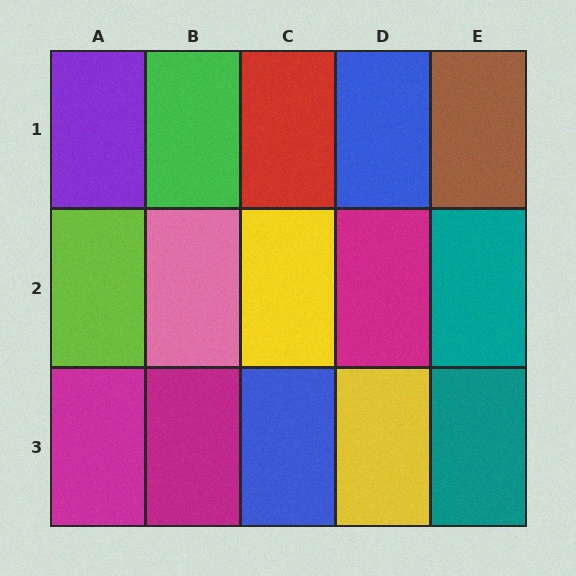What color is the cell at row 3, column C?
Blue.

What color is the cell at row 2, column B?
Pink.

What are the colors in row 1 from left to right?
Purple, green, red, blue, brown.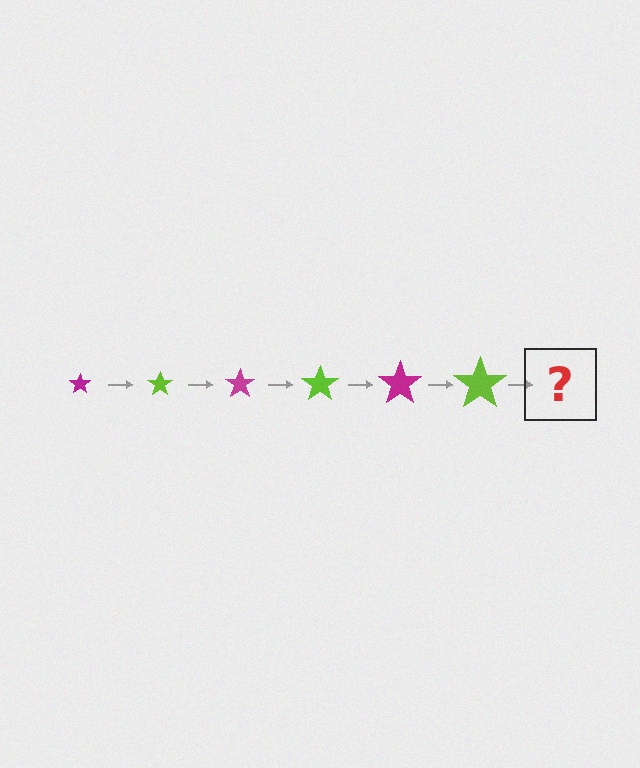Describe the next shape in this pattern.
It should be a magenta star, larger than the previous one.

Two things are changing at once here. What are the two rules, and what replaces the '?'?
The two rules are that the star grows larger each step and the color cycles through magenta and lime. The '?' should be a magenta star, larger than the previous one.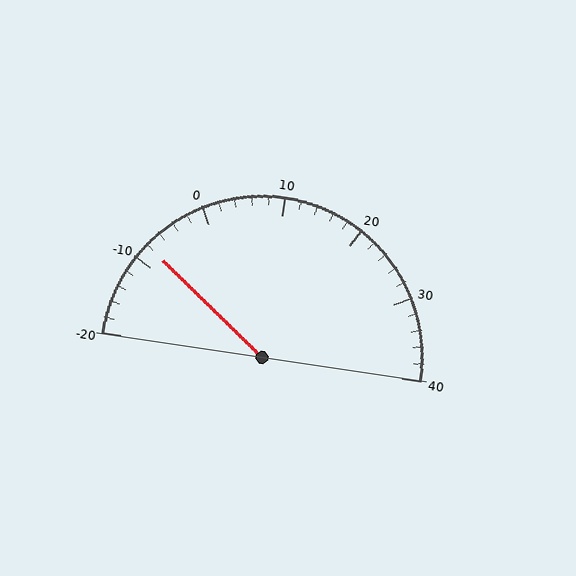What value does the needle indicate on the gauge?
The needle indicates approximately -8.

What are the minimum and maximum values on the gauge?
The gauge ranges from -20 to 40.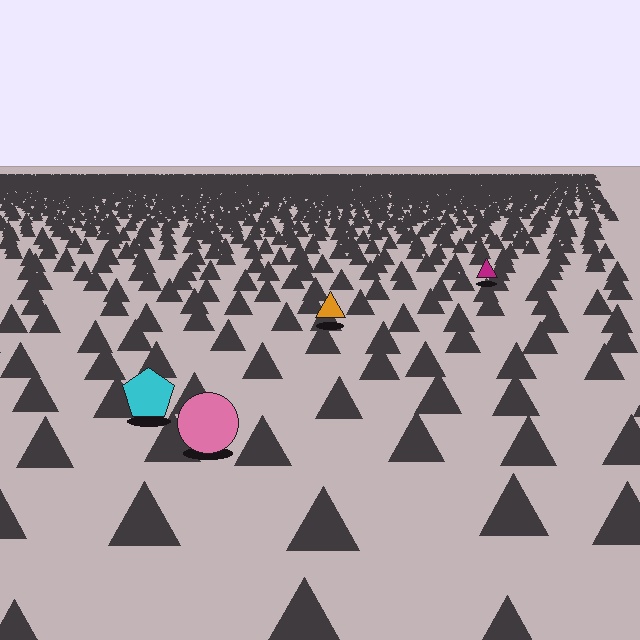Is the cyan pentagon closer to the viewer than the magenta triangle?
Yes. The cyan pentagon is closer — you can tell from the texture gradient: the ground texture is coarser near it.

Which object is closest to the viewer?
The pink circle is closest. The texture marks near it are larger and more spread out.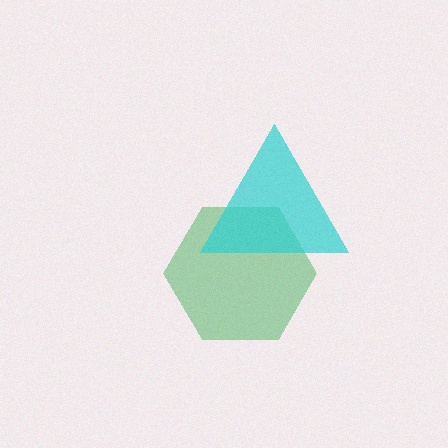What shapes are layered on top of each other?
The layered shapes are: a green hexagon, a cyan triangle.